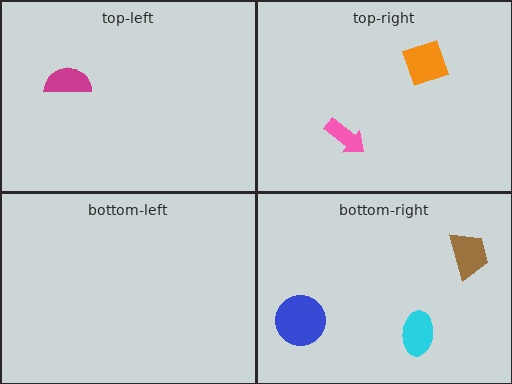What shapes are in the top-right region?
The orange diamond, the pink arrow.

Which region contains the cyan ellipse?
The bottom-right region.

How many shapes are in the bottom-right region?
3.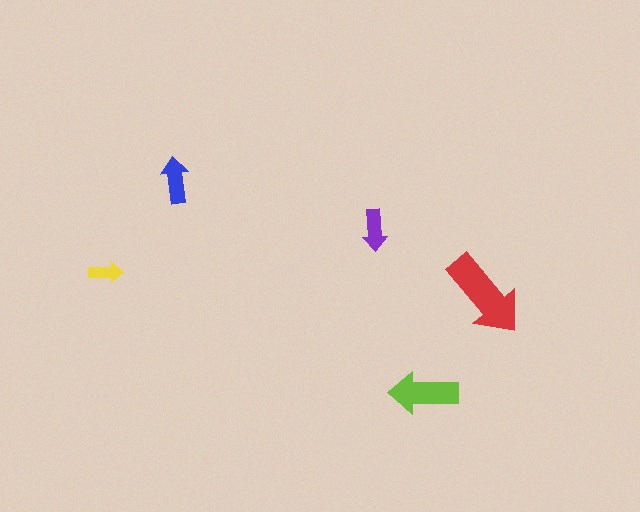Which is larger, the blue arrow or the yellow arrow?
The blue one.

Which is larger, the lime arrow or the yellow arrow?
The lime one.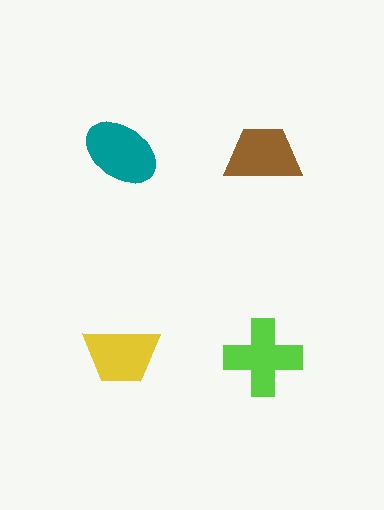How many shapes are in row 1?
2 shapes.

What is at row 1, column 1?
A teal ellipse.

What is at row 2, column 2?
A lime cross.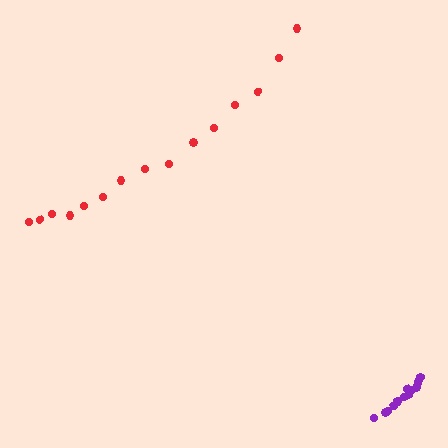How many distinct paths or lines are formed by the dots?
There are 2 distinct paths.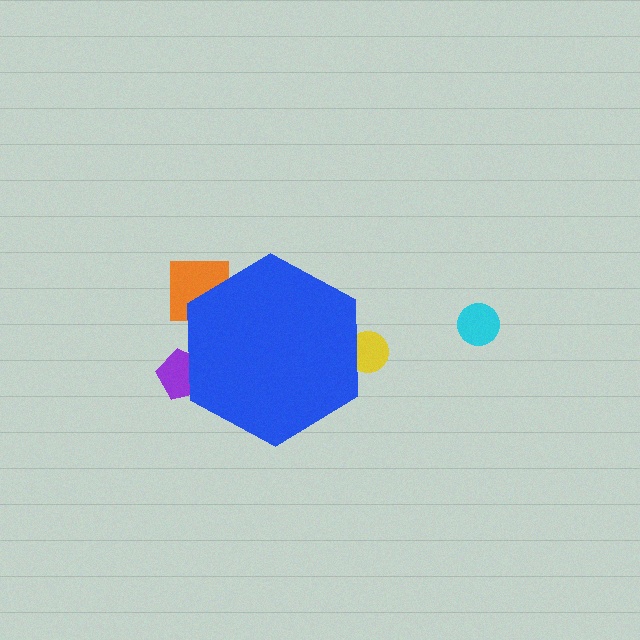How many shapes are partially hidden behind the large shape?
3 shapes are partially hidden.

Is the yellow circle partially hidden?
Yes, the yellow circle is partially hidden behind the blue hexagon.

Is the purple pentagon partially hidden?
Yes, the purple pentagon is partially hidden behind the blue hexagon.